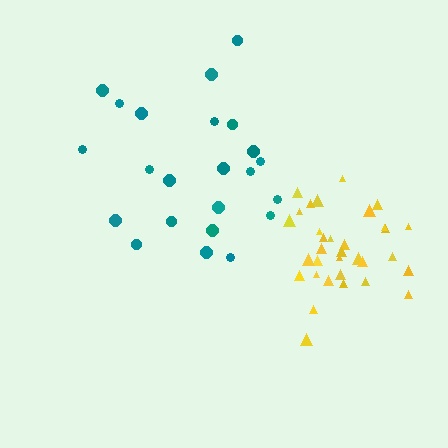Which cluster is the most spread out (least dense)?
Teal.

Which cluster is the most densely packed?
Yellow.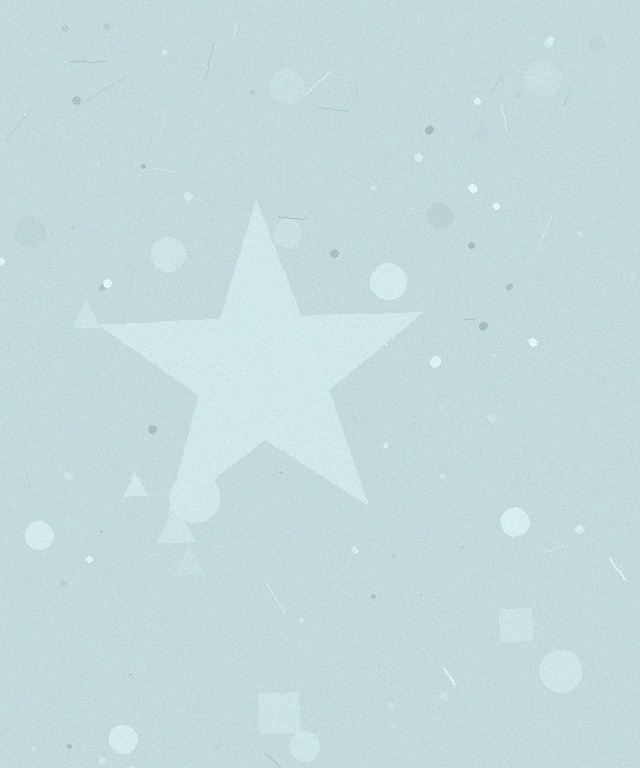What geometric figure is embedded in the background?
A star is embedded in the background.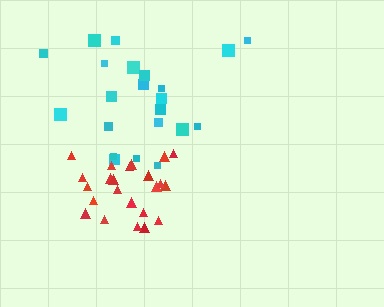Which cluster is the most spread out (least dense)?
Cyan.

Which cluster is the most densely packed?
Red.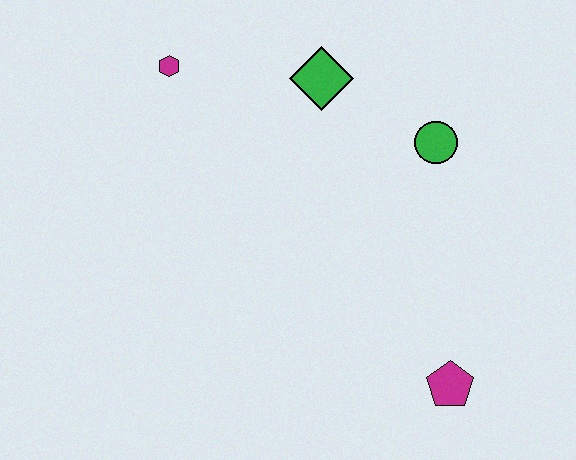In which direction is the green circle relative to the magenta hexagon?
The green circle is to the right of the magenta hexagon.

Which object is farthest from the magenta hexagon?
The magenta pentagon is farthest from the magenta hexagon.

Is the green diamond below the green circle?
No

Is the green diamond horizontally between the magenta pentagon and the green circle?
No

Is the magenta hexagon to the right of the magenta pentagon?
No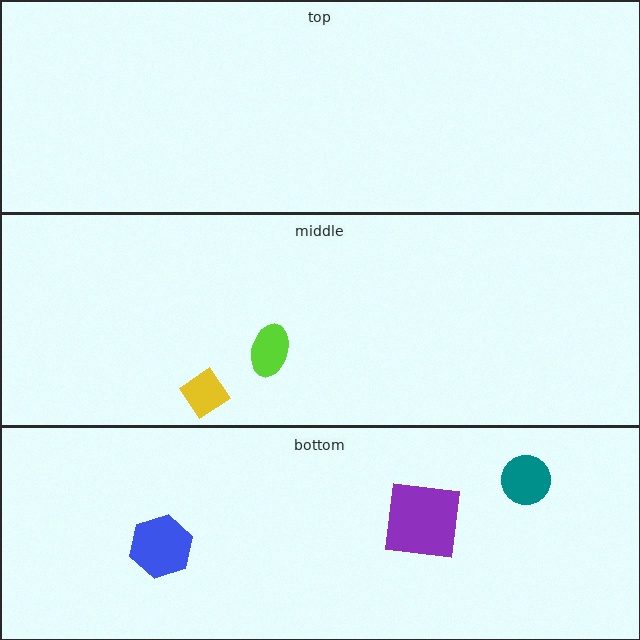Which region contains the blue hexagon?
The bottom region.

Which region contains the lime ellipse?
The middle region.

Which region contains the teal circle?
The bottom region.